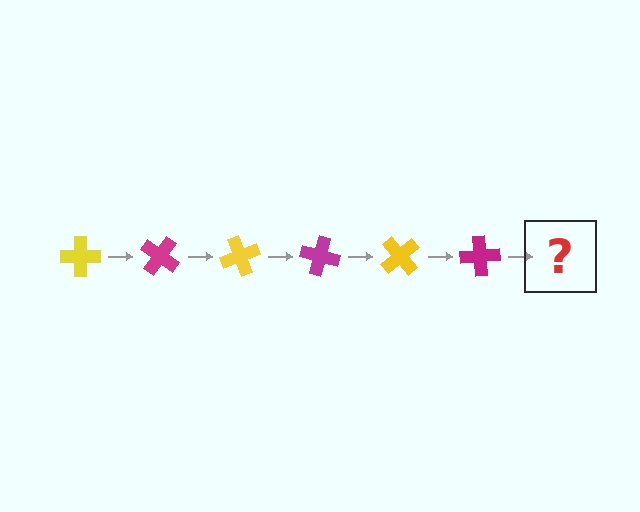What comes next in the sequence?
The next element should be a yellow cross, rotated 210 degrees from the start.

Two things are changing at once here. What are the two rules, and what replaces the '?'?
The two rules are that it rotates 35 degrees each step and the color cycles through yellow and magenta. The '?' should be a yellow cross, rotated 210 degrees from the start.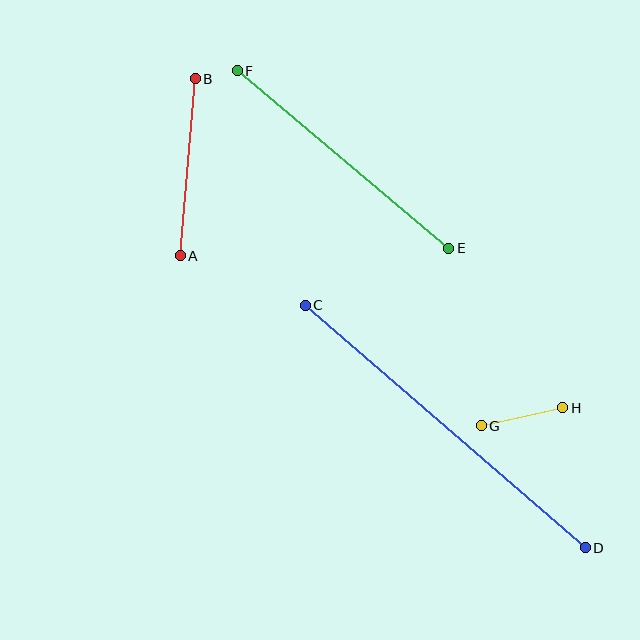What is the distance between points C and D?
The distance is approximately 371 pixels.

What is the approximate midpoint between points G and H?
The midpoint is at approximately (522, 417) pixels.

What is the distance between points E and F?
The distance is approximately 276 pixels.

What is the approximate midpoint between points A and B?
The midpoint is at approximately (188, 167) pixels.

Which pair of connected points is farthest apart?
Points C and D are farthest apart.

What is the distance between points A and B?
The distance is approximately 178 pixels.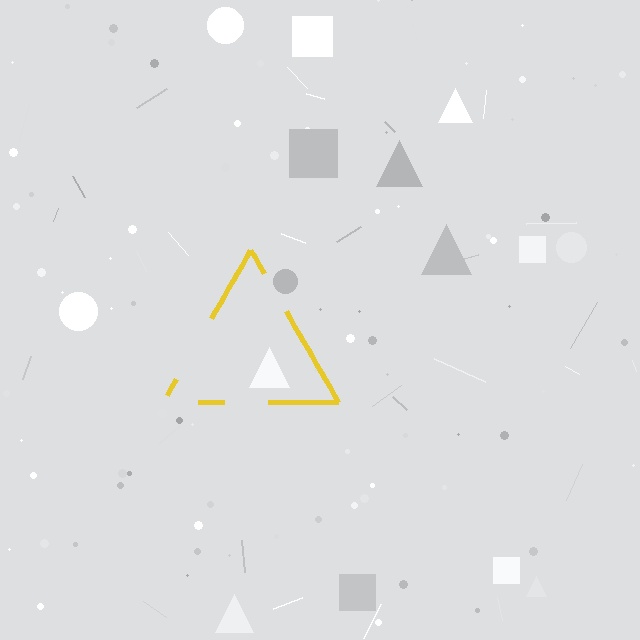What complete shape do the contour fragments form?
The contour fragments form a triangle.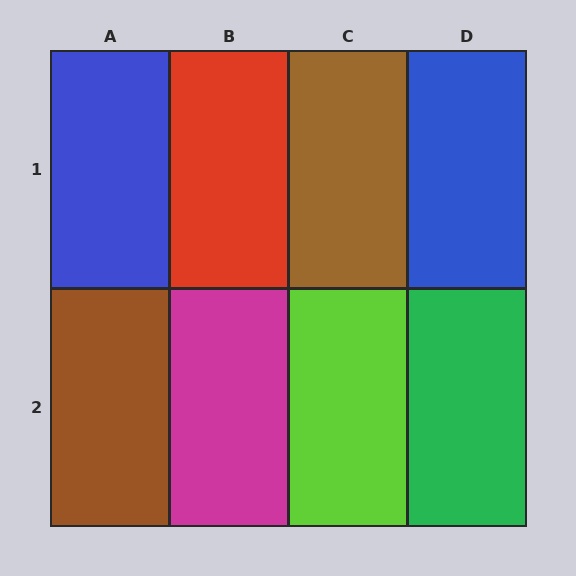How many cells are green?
1 cell is green.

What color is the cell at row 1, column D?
Blue.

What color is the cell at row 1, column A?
Blue.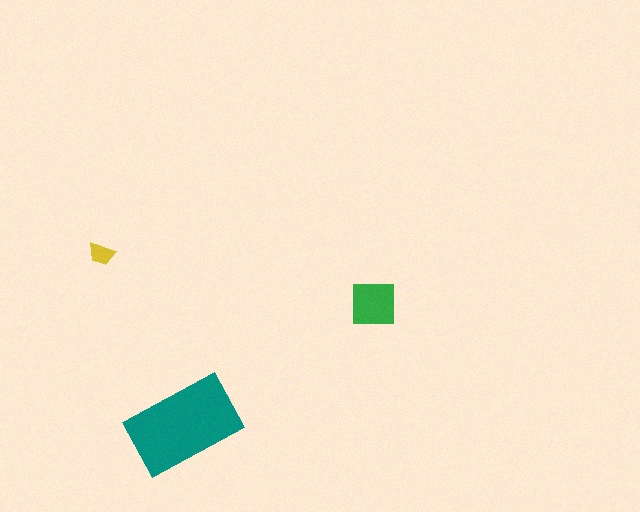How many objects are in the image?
There are 3 objects in the image.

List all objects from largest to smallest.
The teal rectangle, the green square, the yellow trapezoid.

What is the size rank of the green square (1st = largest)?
2nd.